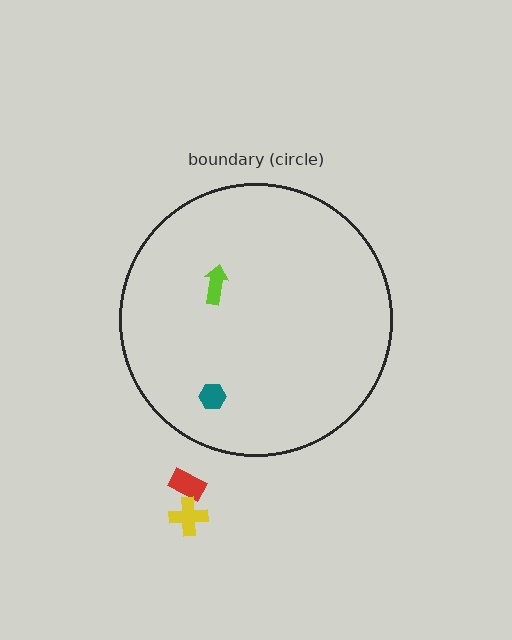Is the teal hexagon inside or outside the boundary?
Inside.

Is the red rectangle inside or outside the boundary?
Outside.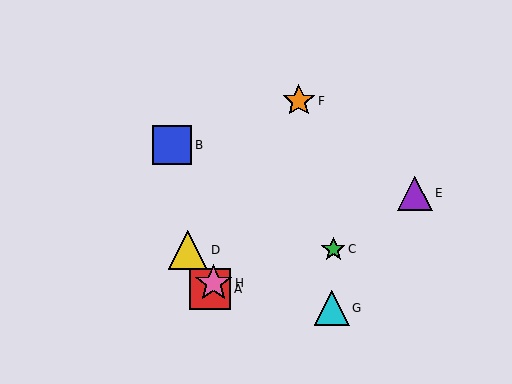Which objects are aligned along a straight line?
Objects A, F, H are aligned along a straight line.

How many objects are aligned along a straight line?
3 objects (A, F, H) are aligned along a straight line.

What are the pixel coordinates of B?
Object B is at (172, 145).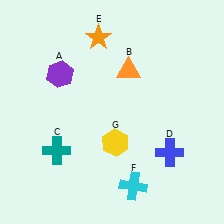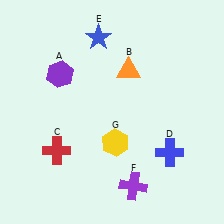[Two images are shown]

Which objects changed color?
C changed from teal to red. E changed from orange to blue. F changed from cyan to purple.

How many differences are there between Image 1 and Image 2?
There are 3 differences between the two images.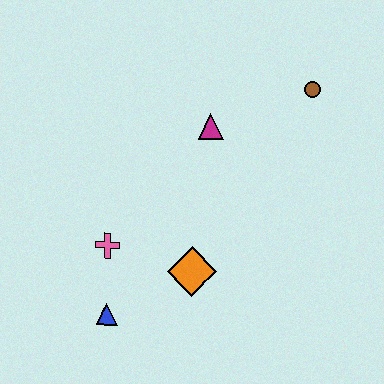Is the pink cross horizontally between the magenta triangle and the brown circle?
No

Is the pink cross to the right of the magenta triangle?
No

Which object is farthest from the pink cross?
The brown circle is farthest from the pink cross.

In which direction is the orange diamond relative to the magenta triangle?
The orange diamond is below the magenta triangle.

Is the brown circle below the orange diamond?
No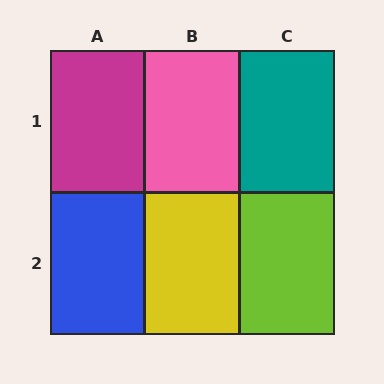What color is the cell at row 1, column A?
Magenta.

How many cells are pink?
1 cell is pink.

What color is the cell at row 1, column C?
Teal.